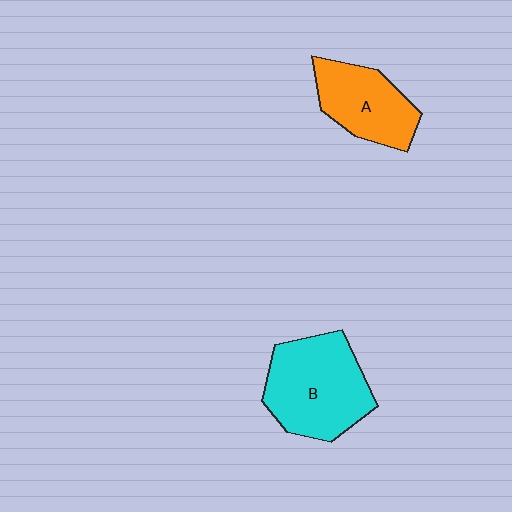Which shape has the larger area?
Shape B (cyan).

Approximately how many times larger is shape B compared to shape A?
Approximately 1.4 times.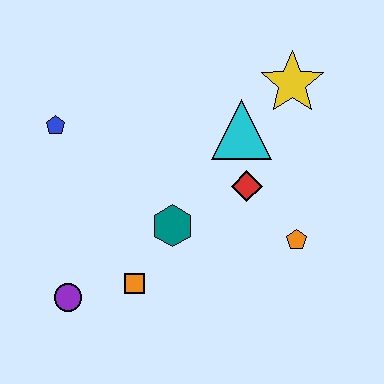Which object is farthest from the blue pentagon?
The orange pentagon is farthest from the blue pentagon.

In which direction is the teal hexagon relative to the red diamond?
The teal hexagon is to the left of the red diamond.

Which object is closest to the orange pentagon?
The red diamond is closest to the orange pentagon.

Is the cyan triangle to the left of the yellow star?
Yes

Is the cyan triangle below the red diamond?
No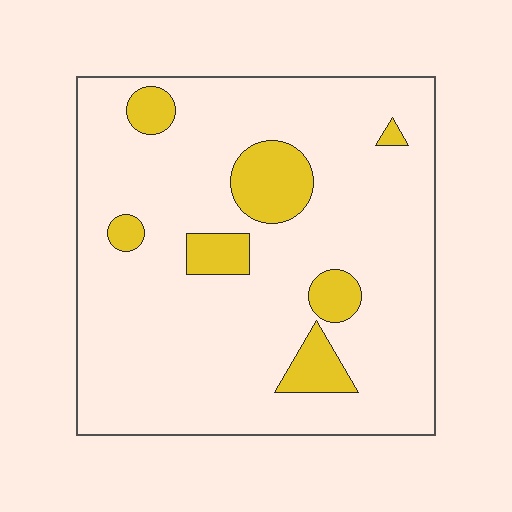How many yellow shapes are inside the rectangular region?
7.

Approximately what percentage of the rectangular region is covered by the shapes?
Approximately 15%.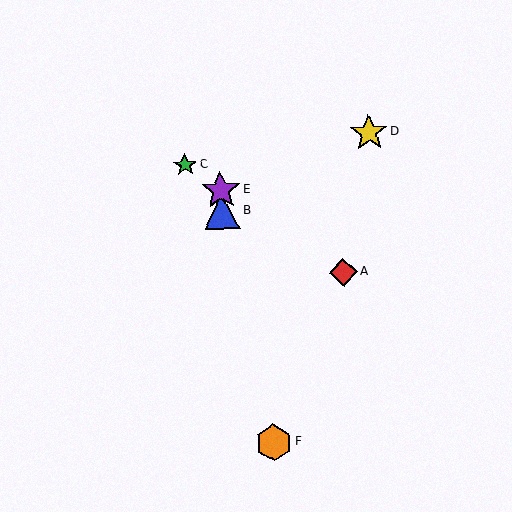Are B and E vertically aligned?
Yes, both are at x≈222.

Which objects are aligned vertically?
Objects B, E are aligned vertically.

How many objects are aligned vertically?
2 objects (B, E) are aligned vertically.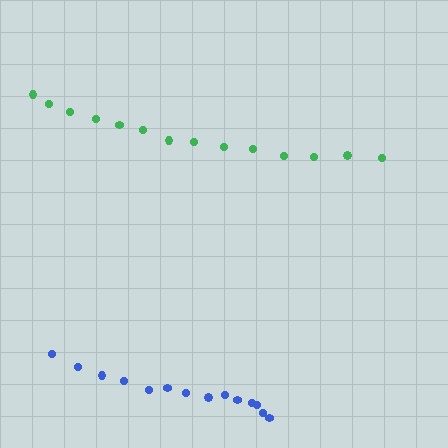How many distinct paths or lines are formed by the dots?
There are 2 distinct paths.